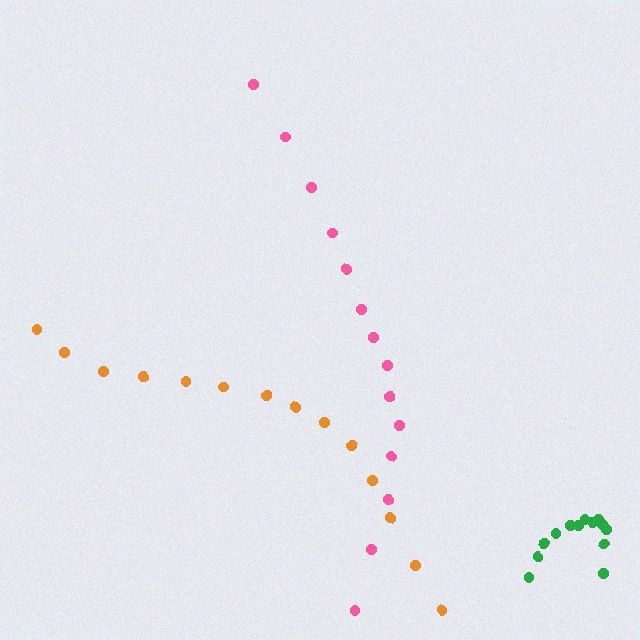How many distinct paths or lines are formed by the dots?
There are 3 distinct paths.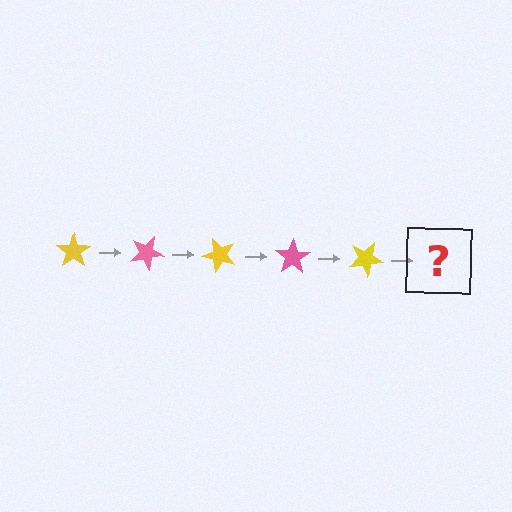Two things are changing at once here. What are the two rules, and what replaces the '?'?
The two rules are that it rotates 25 degrees each step and the color cycles through yellow and pink. The '?' should be a pink star, rotated 125 degrees from the start.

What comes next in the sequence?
The next element should be a pink star, rotated 125 degrees from the start.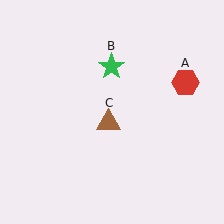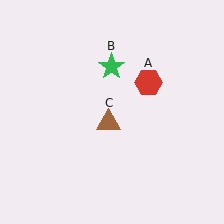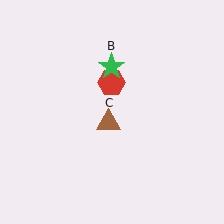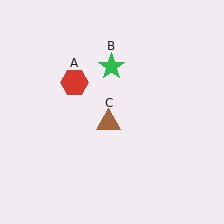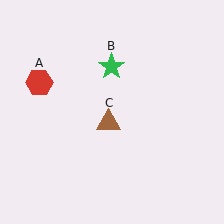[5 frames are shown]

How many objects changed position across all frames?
1 object changed position: red hexagon (object A).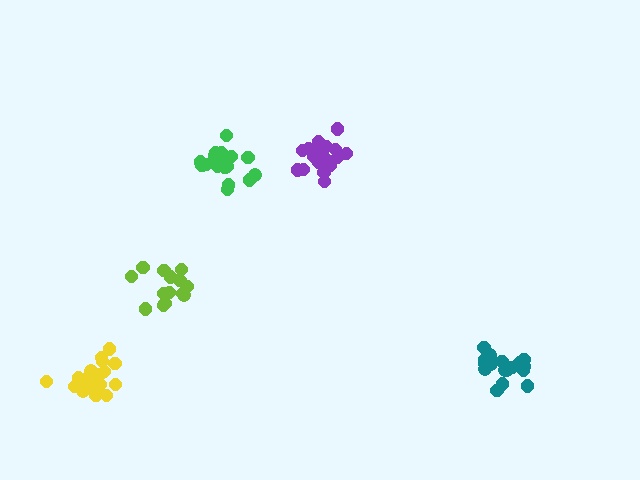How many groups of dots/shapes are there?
There are 5 groups.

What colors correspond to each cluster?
The clusters are colored: yellow, teal, green, lime, purple.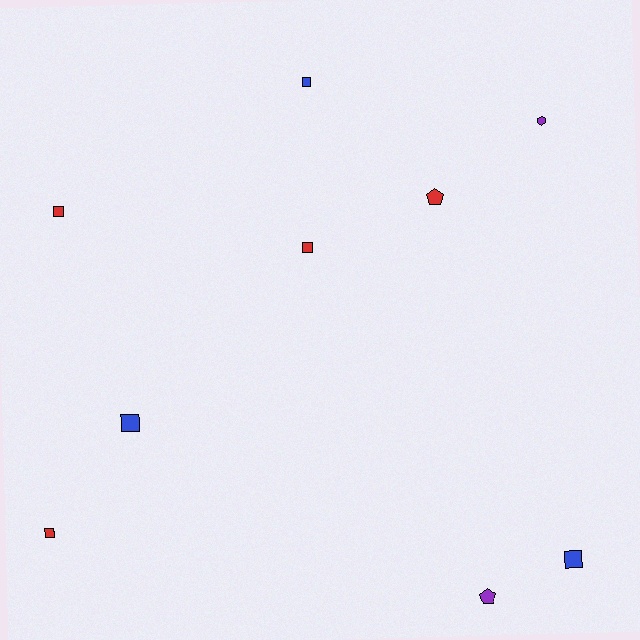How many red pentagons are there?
There is 1 red pentagon.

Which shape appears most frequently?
Square, with 6 objects.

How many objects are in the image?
There are 9 objects.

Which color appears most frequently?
Red, with 4 objects.